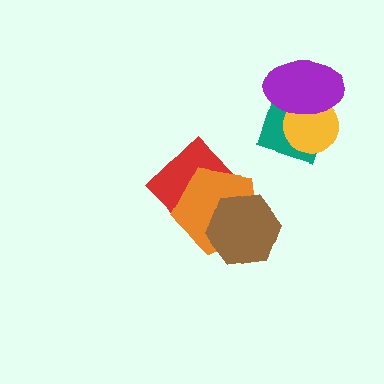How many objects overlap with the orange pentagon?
2 objects overlap with the orange pentagon.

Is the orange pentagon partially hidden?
Yes, it is partially covered by another shape.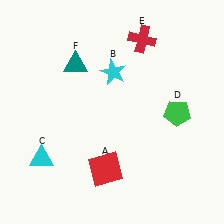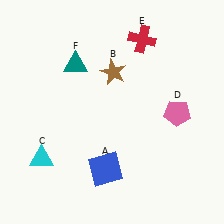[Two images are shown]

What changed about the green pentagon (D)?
In Image 1, D is green. In Image 2, it changed to pink.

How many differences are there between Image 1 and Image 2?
There are 3 differences between the two images.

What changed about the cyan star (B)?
In Image 1, B is cyan. In Image 2, it changed to brown.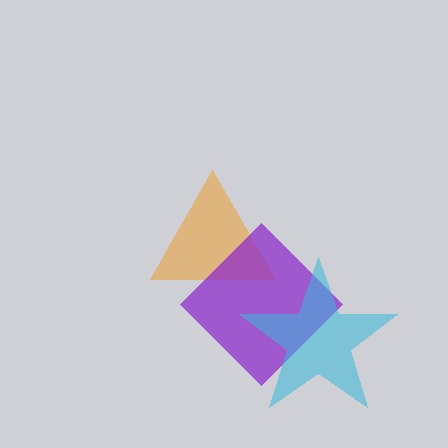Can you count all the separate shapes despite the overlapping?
Yes, there are 3 separate shapes.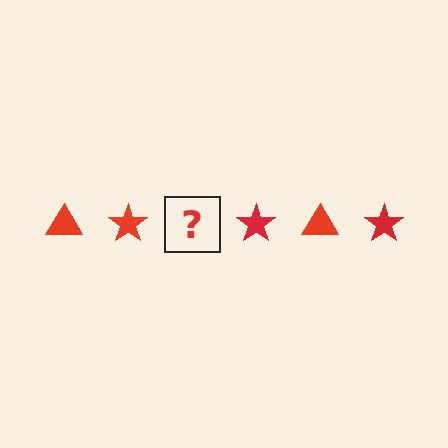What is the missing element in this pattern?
The missing element is a red triangle.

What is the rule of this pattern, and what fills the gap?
The rule is that the pattern cycles through triangle, star shapes in red. The gap should be filled with a red triangle.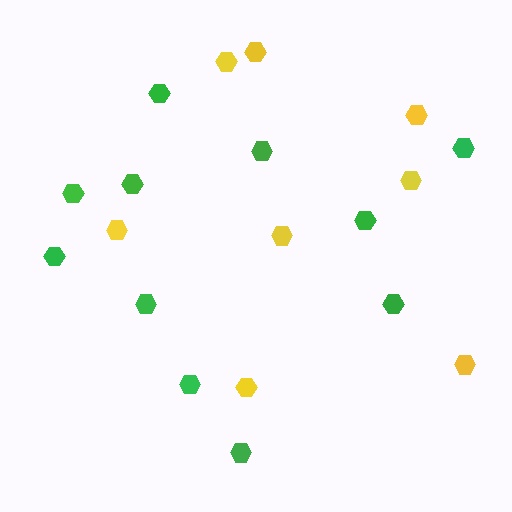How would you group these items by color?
There are 2 groups: one group of green hexagons (11) and one group of yellow hexagons (8).